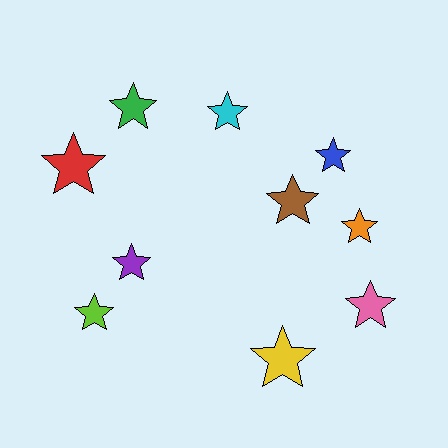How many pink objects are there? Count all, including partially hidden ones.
There is 1 pink object.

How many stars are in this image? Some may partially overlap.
There are 10 stars.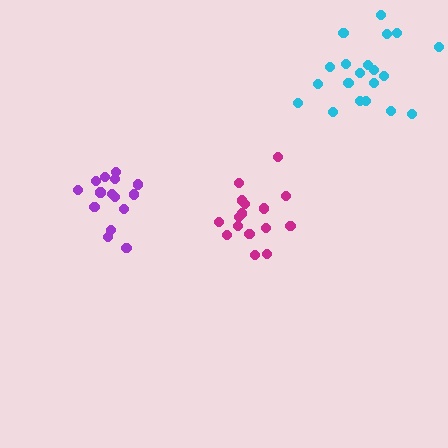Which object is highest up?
The cyan cluster is topmost.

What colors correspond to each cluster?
The clusters are colored: magenta, purple, cyan.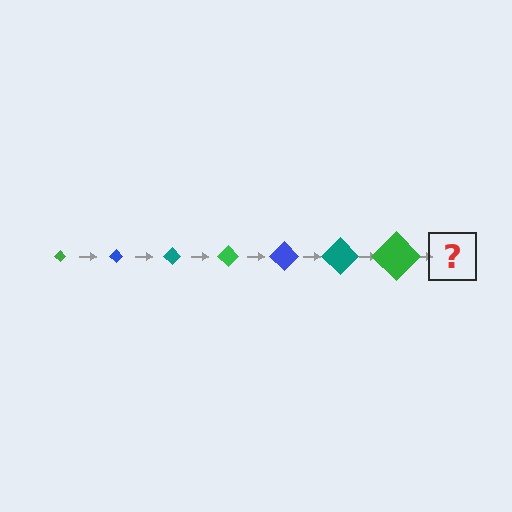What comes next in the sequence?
The next element should be a blue diamond, larger than the previous one.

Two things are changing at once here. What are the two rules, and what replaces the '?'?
The two rules are that the diamond grows larger each step and the color cycles through green, blue, and teal. The '?' should be a blue diamond, larger than the previous one.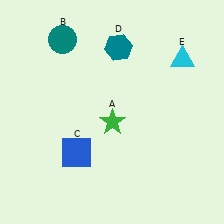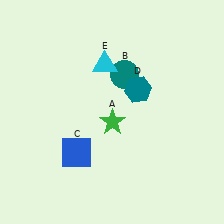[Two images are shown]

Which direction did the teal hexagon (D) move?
The teal hexagon (D) moved down.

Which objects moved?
The objects that moved are: the teal circle (B), the teal hexagon (D), the cyan triangle (E).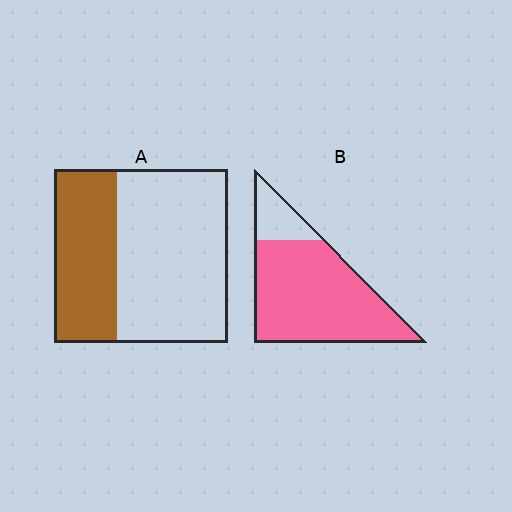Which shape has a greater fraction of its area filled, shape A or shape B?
Shape B.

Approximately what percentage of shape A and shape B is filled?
A is approximately 35% and B is approximately 85%.